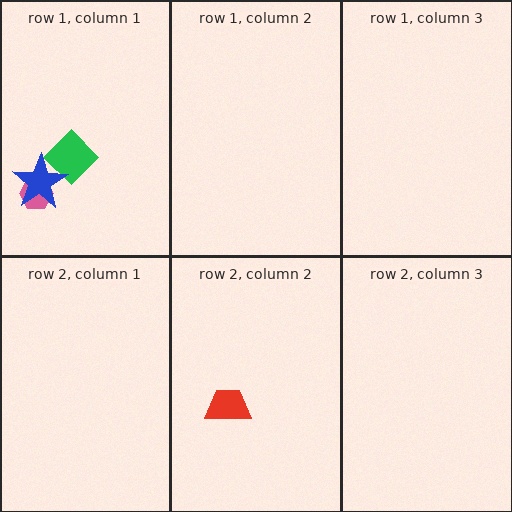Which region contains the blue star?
The row 1, column 1 region.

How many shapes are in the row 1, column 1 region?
3.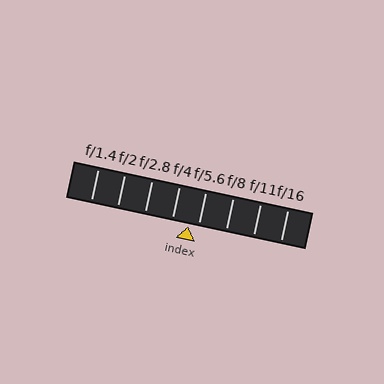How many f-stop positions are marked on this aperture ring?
There are 8 f-stop positions marked.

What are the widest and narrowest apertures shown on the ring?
The widest aperture shown is f/1.4 and the narrowest is f/16.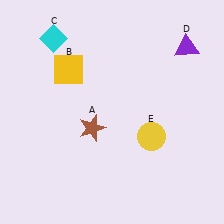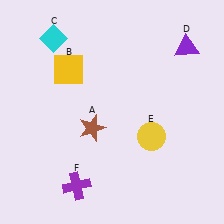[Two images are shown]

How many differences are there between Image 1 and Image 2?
There is 1 difference between the two images.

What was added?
A purple cross (F) was added in Image 2.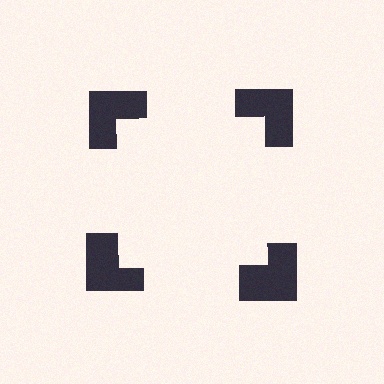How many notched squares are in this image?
There are 4 — one at each vertex of the illusory square.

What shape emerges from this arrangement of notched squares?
An illusory square — its edges are inferred from the aligned wedge cuts in the notched squares, not physically drawn.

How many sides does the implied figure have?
4 sides.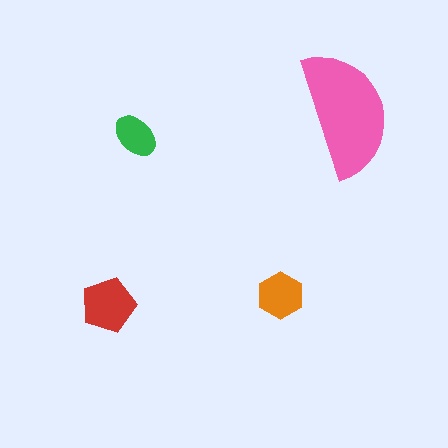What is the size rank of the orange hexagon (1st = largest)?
3rd.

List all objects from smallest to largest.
The green ellipse, the orange hexagon, the red pentagon, the pink semicircle.